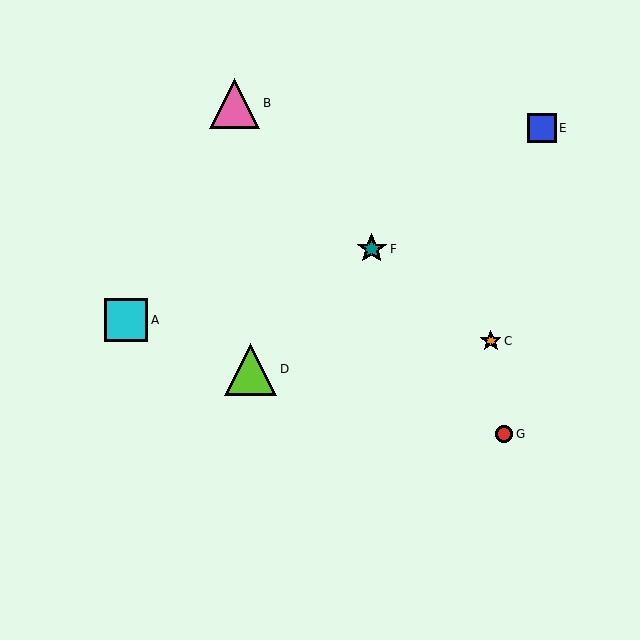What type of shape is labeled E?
Shape E is a blue square.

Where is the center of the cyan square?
The center of the cyan square is at (126, 320).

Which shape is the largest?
The lime triangle (labeled D) is the largest.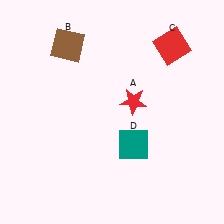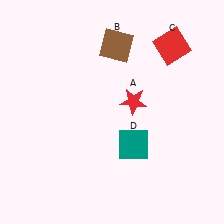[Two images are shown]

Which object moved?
The brown square (B) moved right.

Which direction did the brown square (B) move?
The brown square (B) moved right.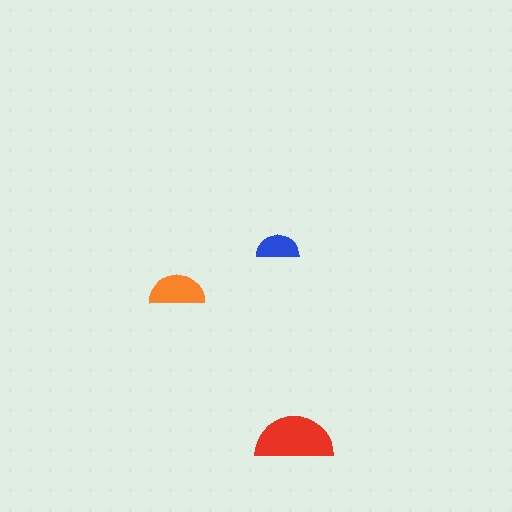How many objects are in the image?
There are 3 objects in the image.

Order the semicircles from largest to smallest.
the red one, the orange one, the blue one.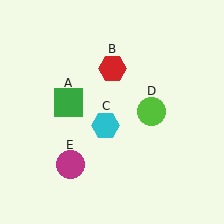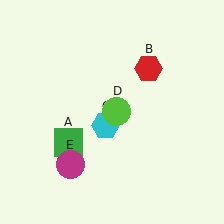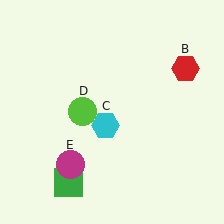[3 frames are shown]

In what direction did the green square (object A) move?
The green square (object A) moved down.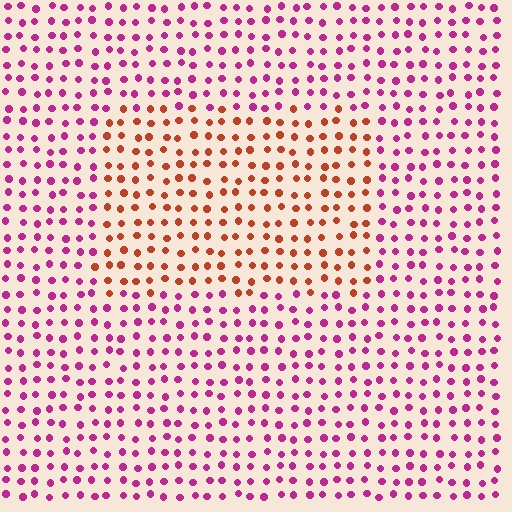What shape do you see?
I see a rectangle.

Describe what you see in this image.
The image is filled with small magenta elements in a uniform arrangement. A rectangle-shaped region is visible where the elements are tinted to a slightly different hue, forming a subtle color boundary.